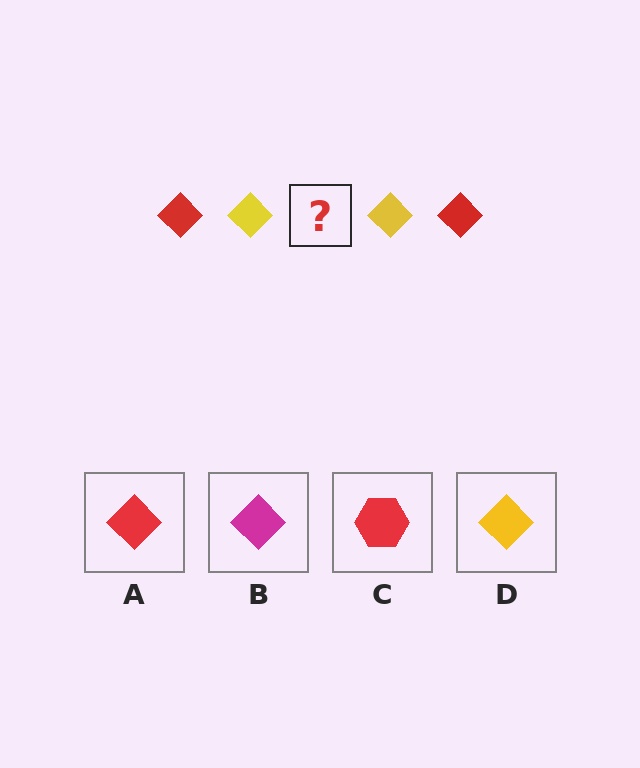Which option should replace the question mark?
Option A.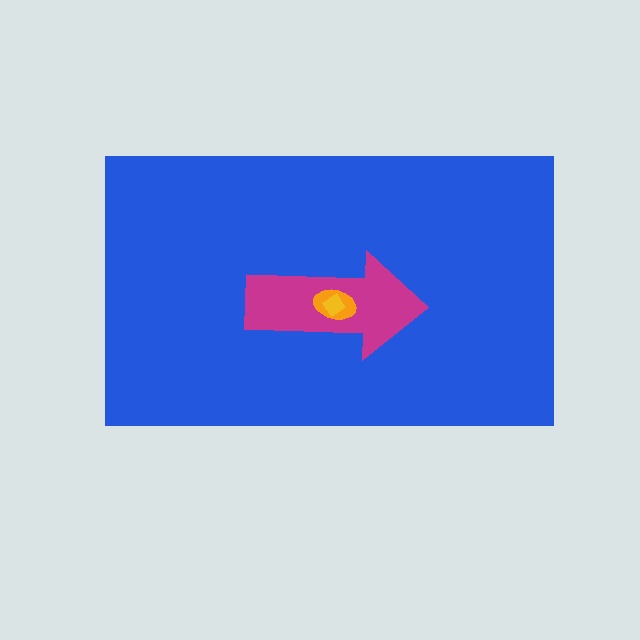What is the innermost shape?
The yellow diamond.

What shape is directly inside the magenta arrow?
The orange ellipse.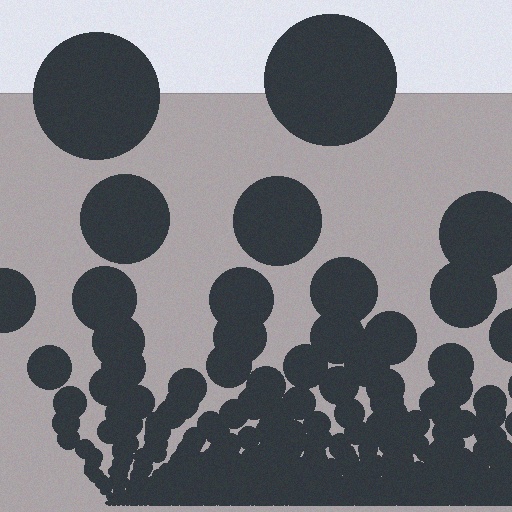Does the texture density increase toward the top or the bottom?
Density increases toward the bottom.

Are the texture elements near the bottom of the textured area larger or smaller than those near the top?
Smaller. The gradient is inverted — elements near the bottom are smaller and denser.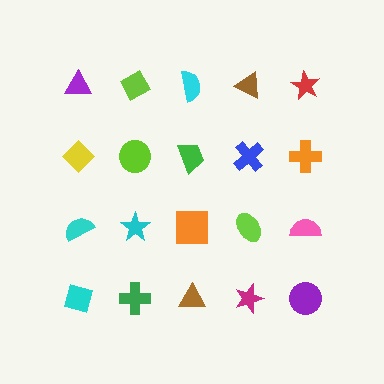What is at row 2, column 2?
A lime circle.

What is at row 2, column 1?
A yellow diamond.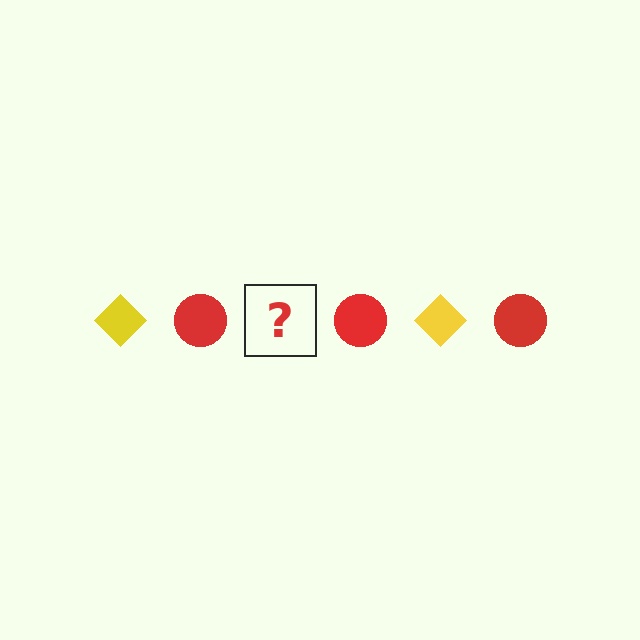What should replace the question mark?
The question mark should be replaced with a yellow diamond.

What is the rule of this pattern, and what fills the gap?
The rule is that the pattern alternates between yellow diamond and red circle. The gap should be filled with a yellow diamond.